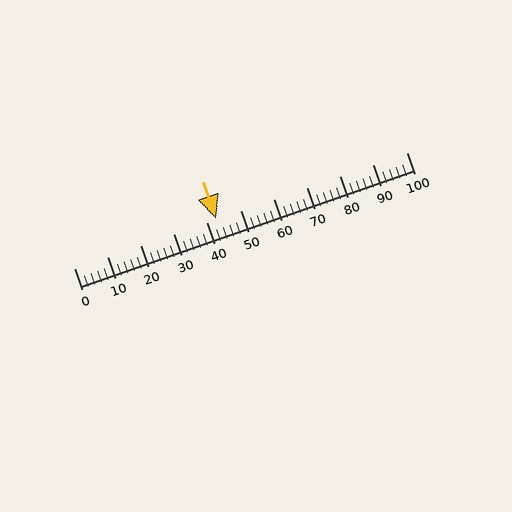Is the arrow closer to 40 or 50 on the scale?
The arrow is closer to 40.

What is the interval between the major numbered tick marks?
The major tick marks are spaced 10 units apart.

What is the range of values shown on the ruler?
The ruler shows values from 0 to 100.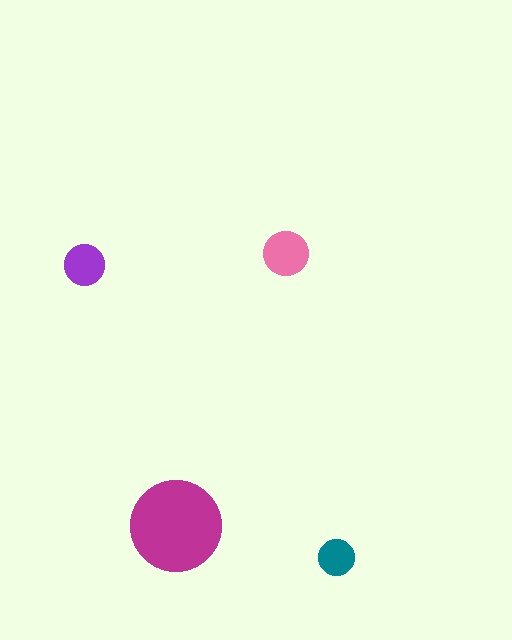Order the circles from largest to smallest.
the magenta one, the pink one, the purple one, the teal one.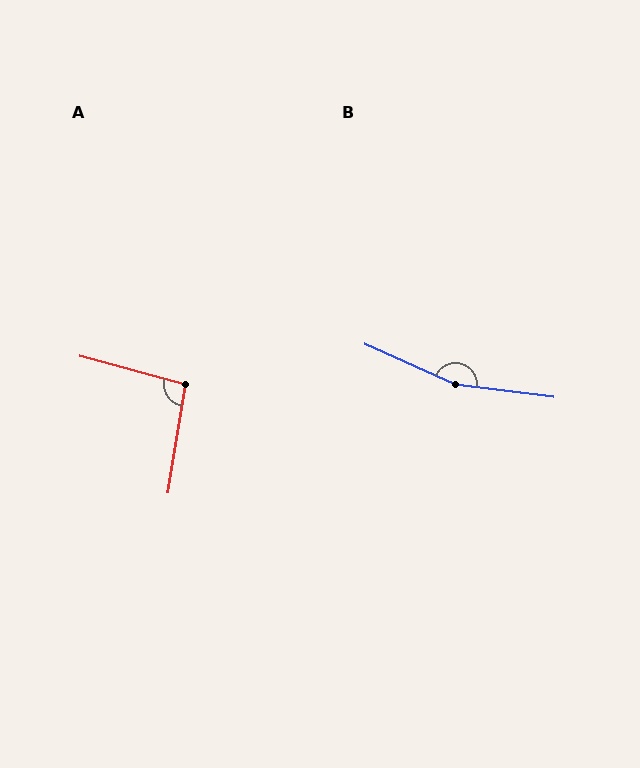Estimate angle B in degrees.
Approximately 163 degrees.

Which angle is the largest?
B, at approximately 163 degrees.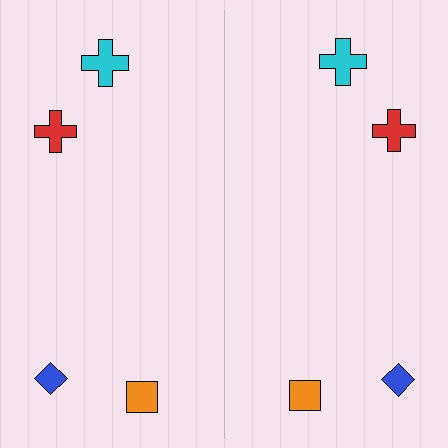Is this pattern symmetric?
Yes, this pattern has bilateral (reflection) symmetry.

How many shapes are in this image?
There are 8 shapes in this image.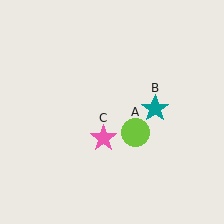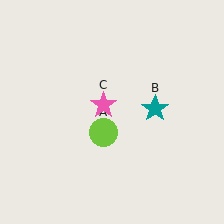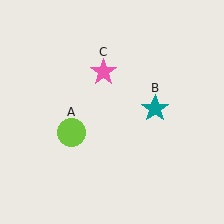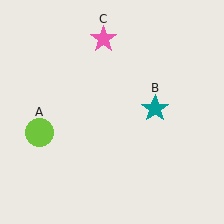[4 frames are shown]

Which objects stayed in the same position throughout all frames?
Teal star (object B) remained stationary.